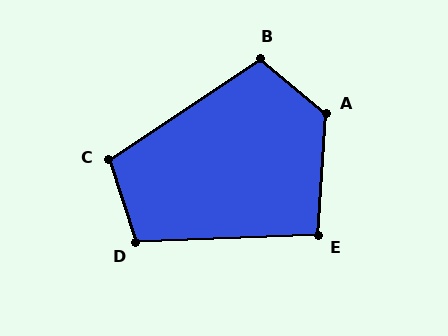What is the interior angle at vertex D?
Approximately 106 degrees (obtuse).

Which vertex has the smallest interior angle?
E, at approximately 96 degrees.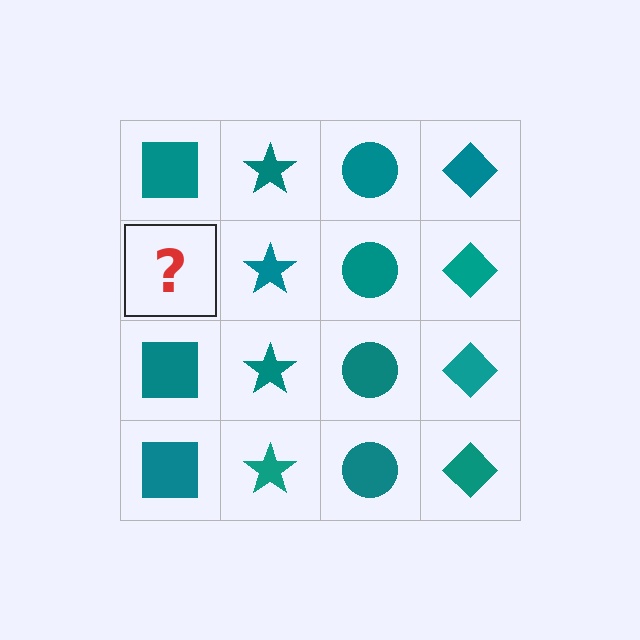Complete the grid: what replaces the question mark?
The question mark should be replaced with a teal square.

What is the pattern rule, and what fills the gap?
The rule is that each column has a consistent shape. The gap should be filled with a teal square.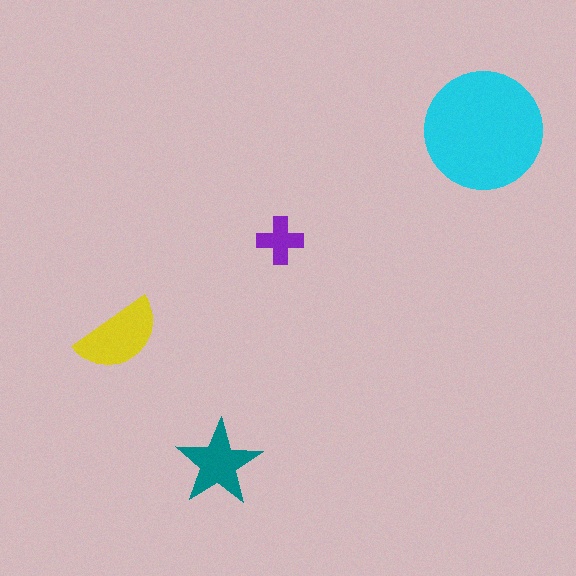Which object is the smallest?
The purple cross.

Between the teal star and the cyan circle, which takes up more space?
The cyan circle.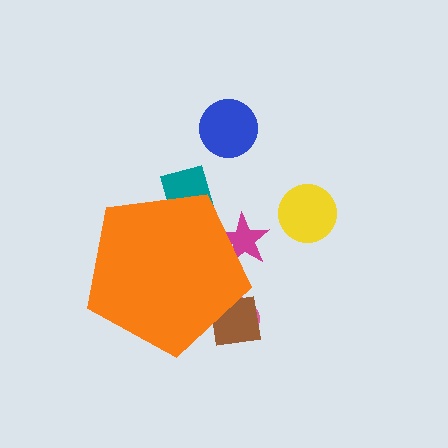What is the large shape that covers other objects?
An orange pentagon.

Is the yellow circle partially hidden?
No, the yellow circle is fully visible.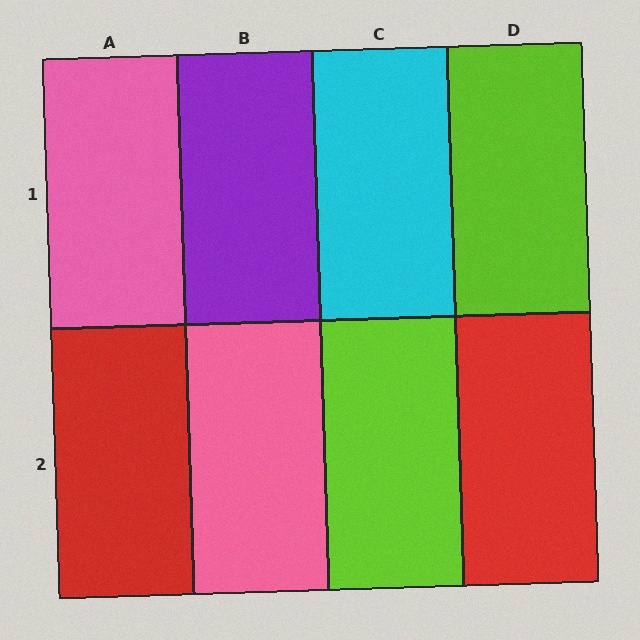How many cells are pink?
2 cells are pink.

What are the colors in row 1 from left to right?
Pink, purple, cyan, lime.